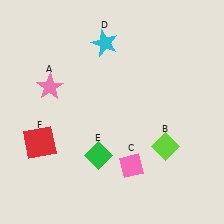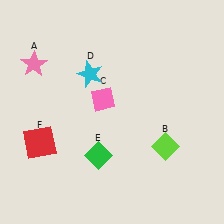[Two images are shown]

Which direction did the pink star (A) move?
The pink star (A) moved up.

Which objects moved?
The objects that moved are: the pink star (A), the pink diamond (C), the cyan star (D).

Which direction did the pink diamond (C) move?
The pink diamond (C) moved up.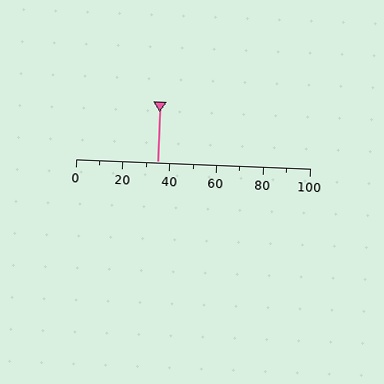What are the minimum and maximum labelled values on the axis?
The axis runs from 0 to 100.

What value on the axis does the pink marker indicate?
The marker indicates approximately 35.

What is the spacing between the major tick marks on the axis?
The major ticks are spaced 20 apart.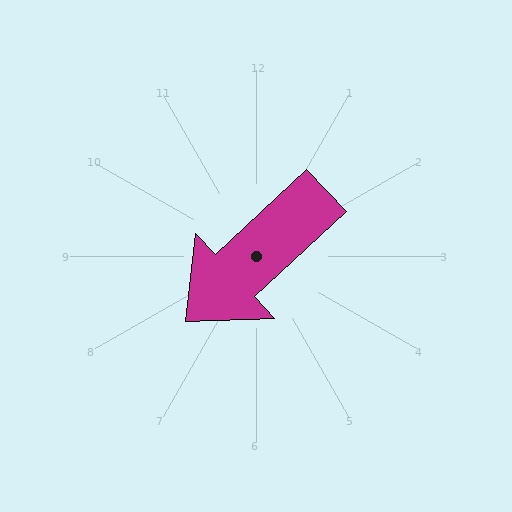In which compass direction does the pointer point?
Southwest.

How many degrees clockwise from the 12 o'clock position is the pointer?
Approximately 227 degrees.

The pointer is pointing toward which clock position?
Roughly 8 o'clock.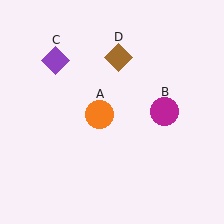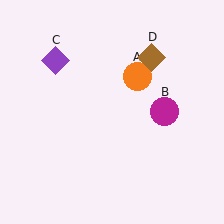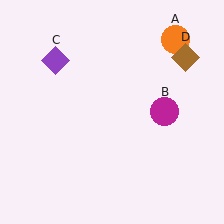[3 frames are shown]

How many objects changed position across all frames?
2 objects changed position: orange circle (object A), brown diamond (object D).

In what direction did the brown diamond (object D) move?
The brown diamond (object D) moved right.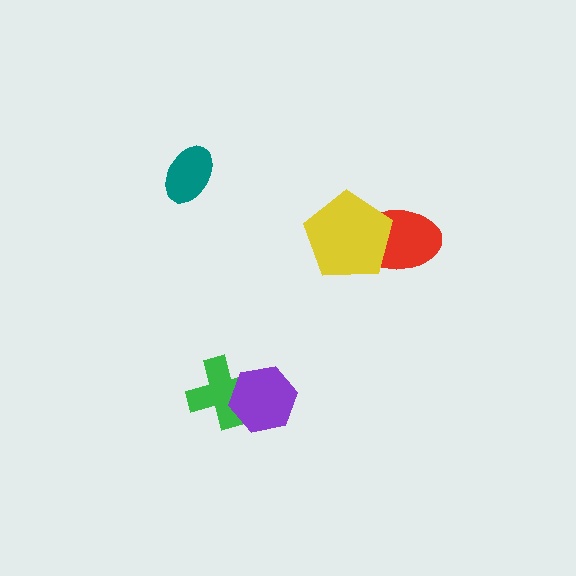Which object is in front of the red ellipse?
The yellow pentagon is in front of the red ellipse.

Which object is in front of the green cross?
The purple hexagon is in front of the green cross.